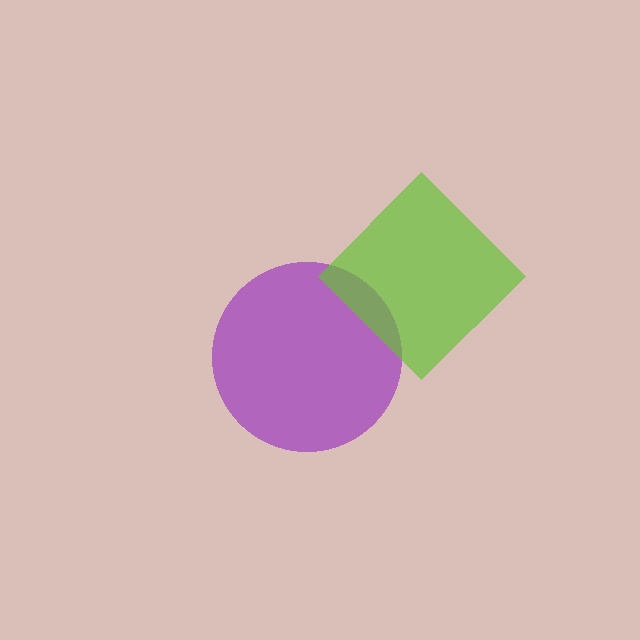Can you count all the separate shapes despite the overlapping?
Yes, there are 2 separate shapes.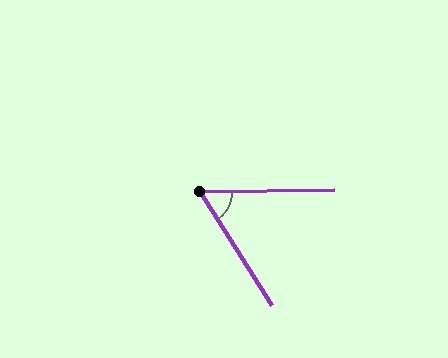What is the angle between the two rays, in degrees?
Approximately 59 degrees.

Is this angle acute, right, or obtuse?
It is acute.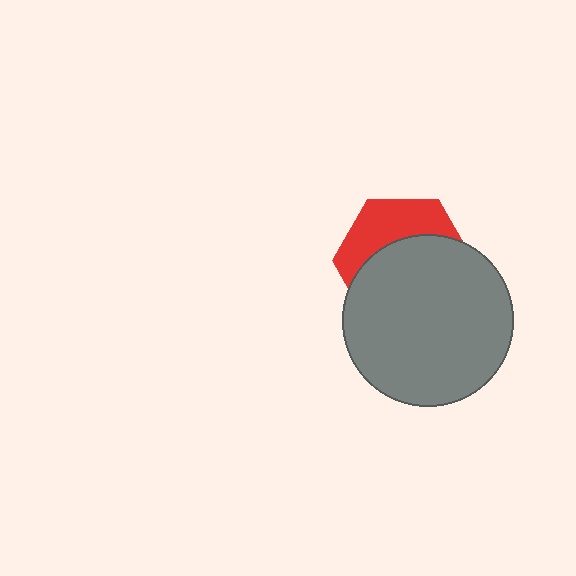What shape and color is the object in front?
The object in front is a gray circle.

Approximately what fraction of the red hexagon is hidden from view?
Roughly 63% of the red hexagon is hidden behind the gray circle.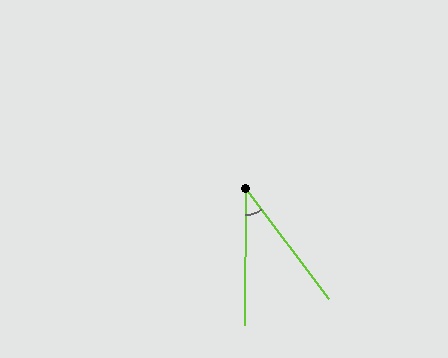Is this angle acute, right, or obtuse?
It is acute.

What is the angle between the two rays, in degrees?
Approximately 37 degrees.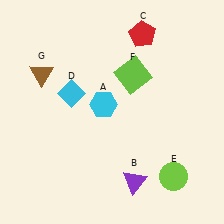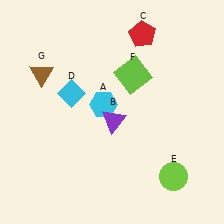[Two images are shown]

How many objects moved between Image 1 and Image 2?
1 object moved between the two images.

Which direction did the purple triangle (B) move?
The purple triangle (B) moved up.